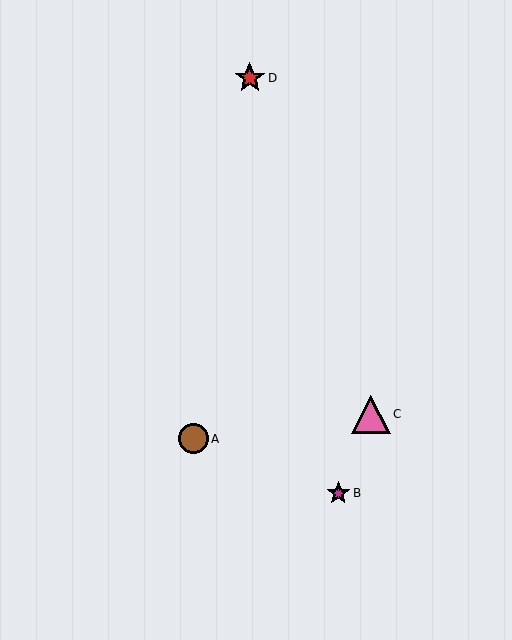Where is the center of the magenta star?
The center of the magenta star is at (338, 493).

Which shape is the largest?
The pink triangle (labeled C) is the largest.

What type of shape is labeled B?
Shape B is a magenta star.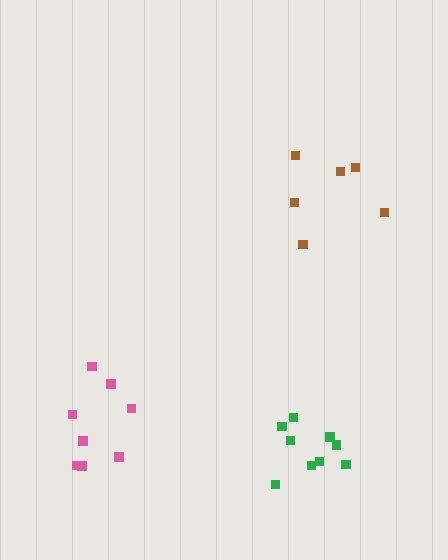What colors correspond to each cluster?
The clusters are colored: green, pink, brown.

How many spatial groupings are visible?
There are 3 spatial groupings.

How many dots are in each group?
Group 1: 9 dots, Group 2: 8 dots, Group 3: 6 dots (23 total).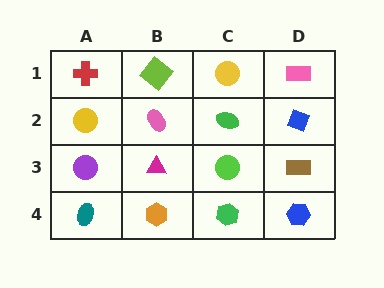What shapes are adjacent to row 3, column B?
A pink ellipse (row 2, column B), an orange hexagon (row 4, column B), a purple circle (row 3, column A), a lime circle (row 3, column C).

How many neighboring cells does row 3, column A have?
3.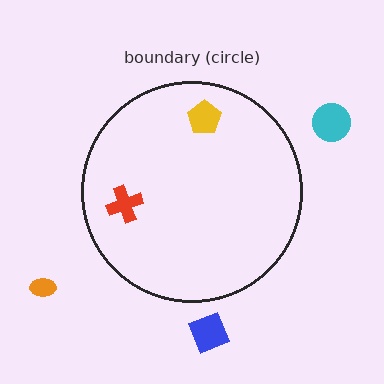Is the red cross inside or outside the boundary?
Inside.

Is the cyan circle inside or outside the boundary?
Outside.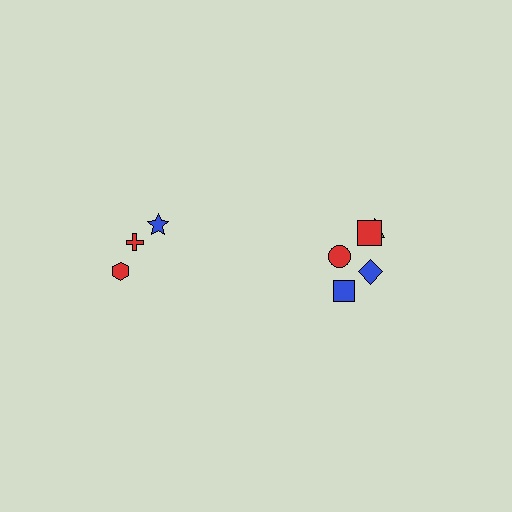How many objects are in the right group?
There are 5 objects.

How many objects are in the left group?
There are 3 objects.